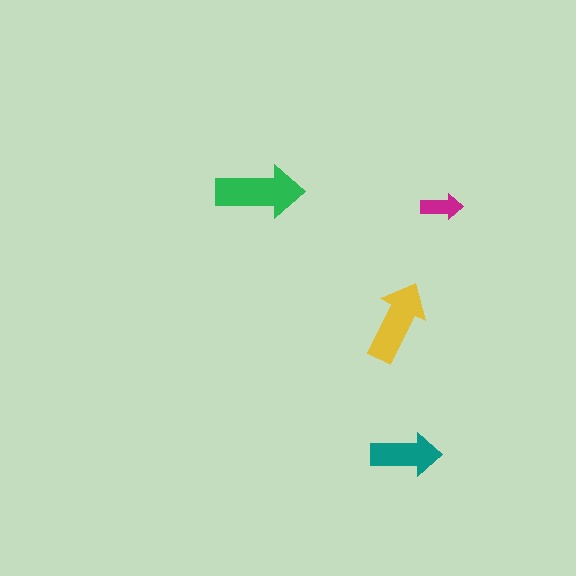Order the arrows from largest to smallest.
the green one, the yellow one, the teal one, the magenta one.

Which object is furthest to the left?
The green arrow is leftmost.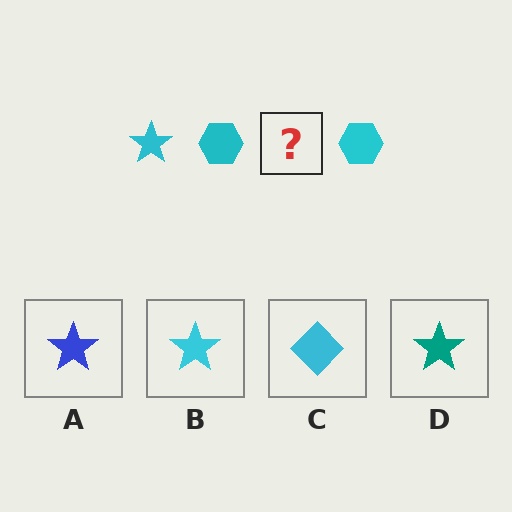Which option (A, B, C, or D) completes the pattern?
B.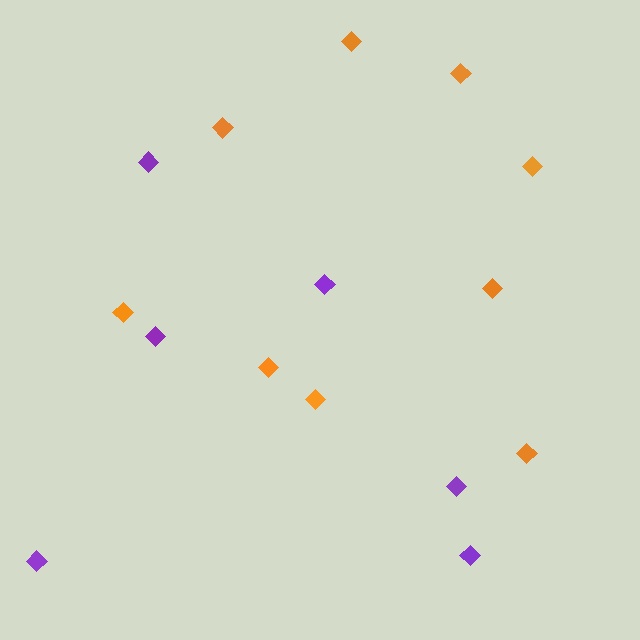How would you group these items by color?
There are 2 groups: one group of purple diamonds (6) and one group of orange diamonds (9).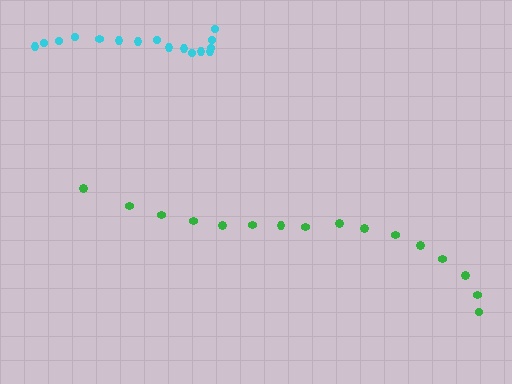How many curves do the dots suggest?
There are 2 distinct paths.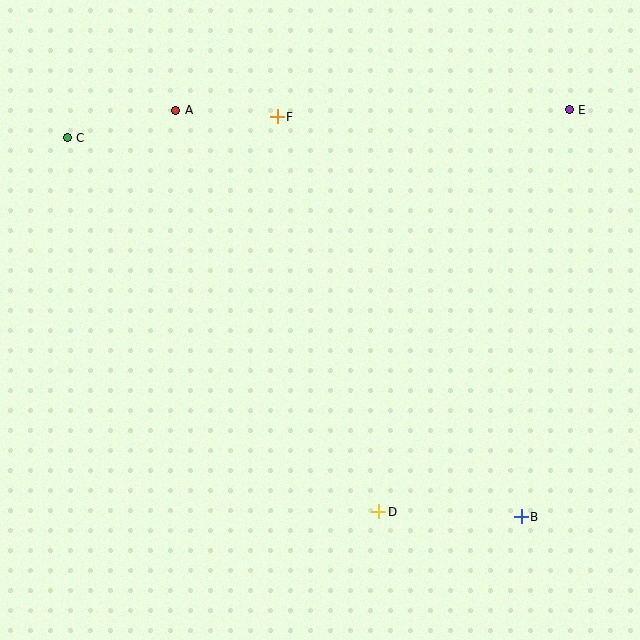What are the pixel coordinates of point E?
Point E is at (569, 110).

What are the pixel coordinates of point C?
Point C is at (67, 138).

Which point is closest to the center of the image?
Point D at (379, 512) is closest to the center.